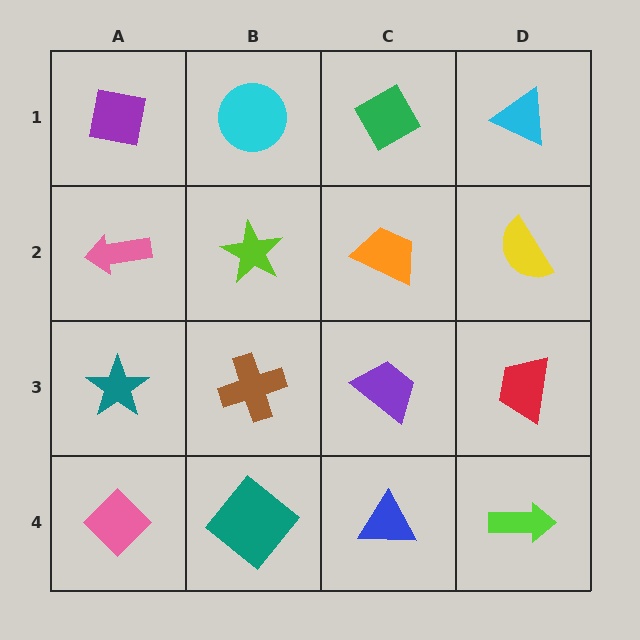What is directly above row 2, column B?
A cyan circle.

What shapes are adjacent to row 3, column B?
A lime star (row 2, column B), a teal diamond (row 4, column B), a teal star (row 3, column A), a purple trapezoid (row 3, column C).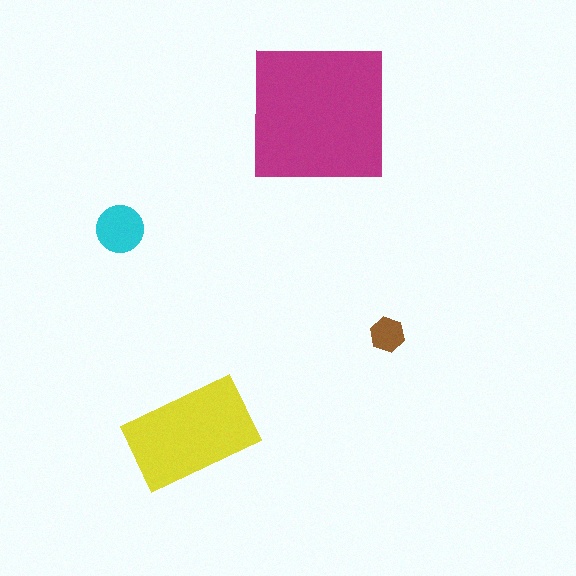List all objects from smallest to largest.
The brown hexagon, the cyan circle, the yellow rectangle, the magenta square.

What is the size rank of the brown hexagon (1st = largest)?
4th.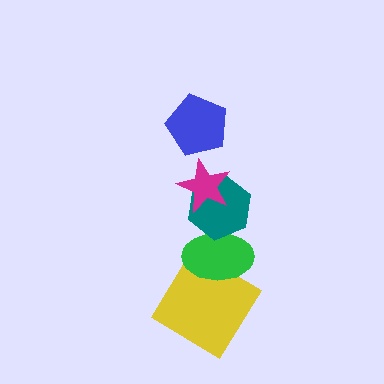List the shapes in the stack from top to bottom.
From top to bottom: the blue pentagon, the magenta star, the teal hexagon, the green ellipse, the yellow diamond.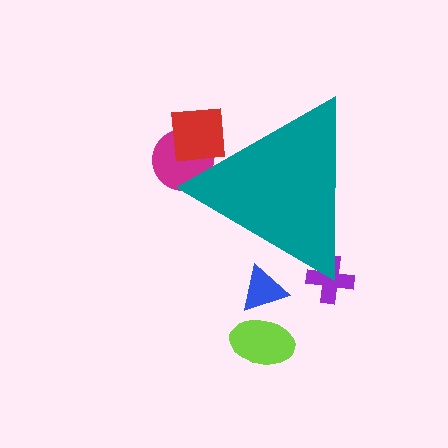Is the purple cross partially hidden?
Yes, the purple cross is partially hidden behind the teal triangle.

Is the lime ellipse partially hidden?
No, the lime ellipse is fully visible.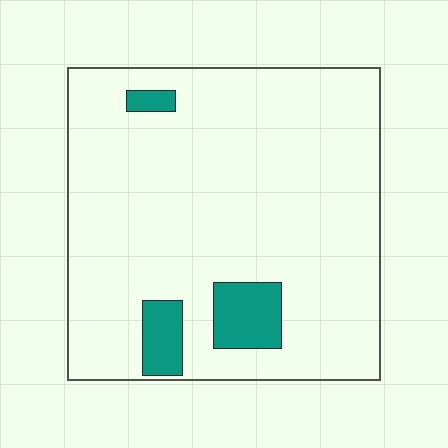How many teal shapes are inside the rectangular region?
3.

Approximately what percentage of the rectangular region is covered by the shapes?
Approximately 10%.